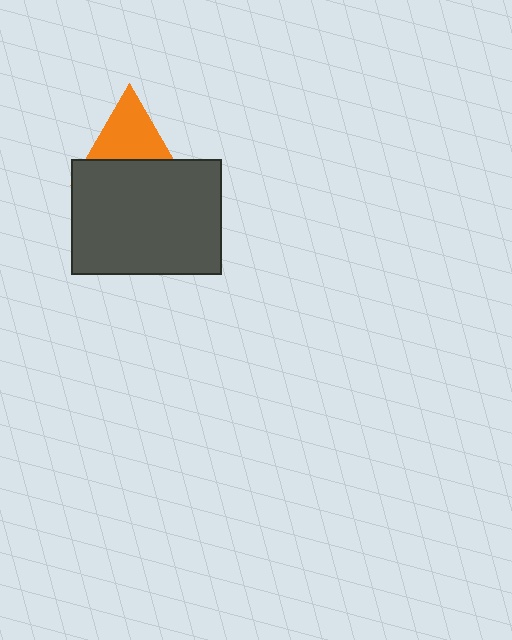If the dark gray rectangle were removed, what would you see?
You would see the complete orange triangle.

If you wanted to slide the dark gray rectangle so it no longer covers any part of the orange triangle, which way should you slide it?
Slide it down — that is the most direct way to separate the two shapes.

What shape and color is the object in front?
The object in front is a dark gray rectangle.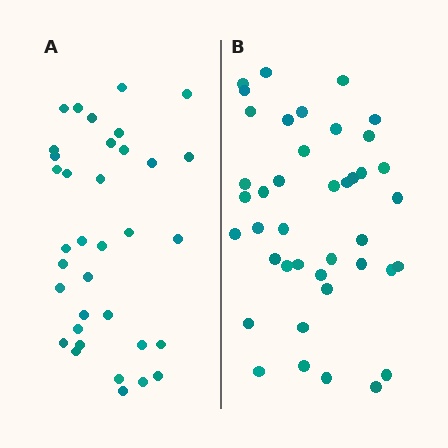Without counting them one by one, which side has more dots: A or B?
Region B (the right region) has more dots.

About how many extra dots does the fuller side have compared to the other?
Region B has about 6 more dots than region A.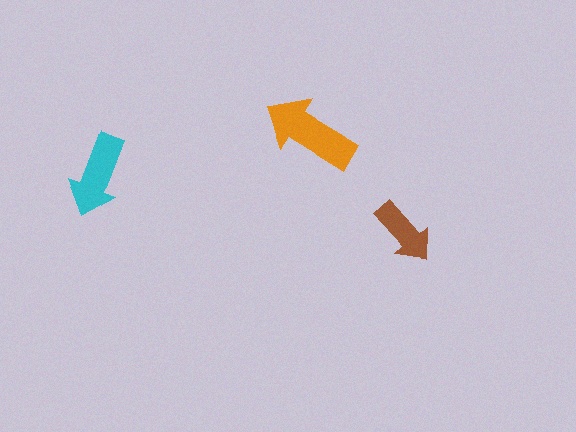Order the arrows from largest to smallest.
the orange one, the cyan one, the brown one.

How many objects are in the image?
There are 3 objects in the image.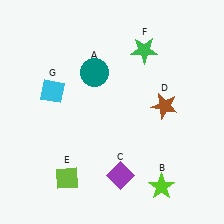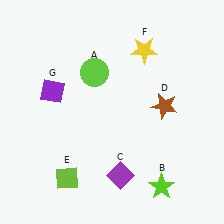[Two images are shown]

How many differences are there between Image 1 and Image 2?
There are 3 differences between the two images.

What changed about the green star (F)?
In Image 1, F is green. In Image 2, it changed to yellow.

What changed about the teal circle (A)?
In Image 1, A is teal. In Image 2, it changed to lime.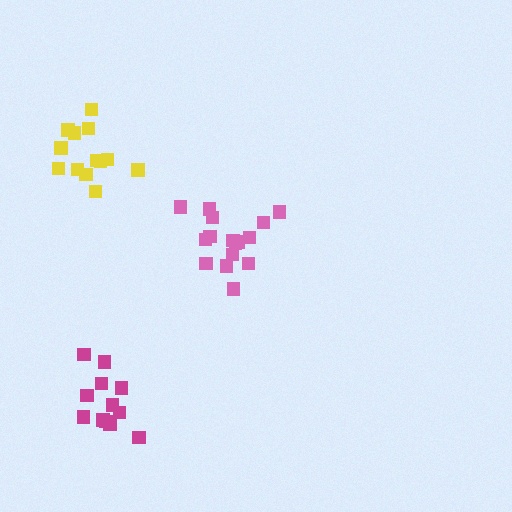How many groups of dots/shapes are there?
There are 3 groups.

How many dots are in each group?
Group 1: 13 dots, Group 2: 16 dots, Group 3: 14 dots (43 total).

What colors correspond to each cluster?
The clusters are colored: magenta, pink, yellow.